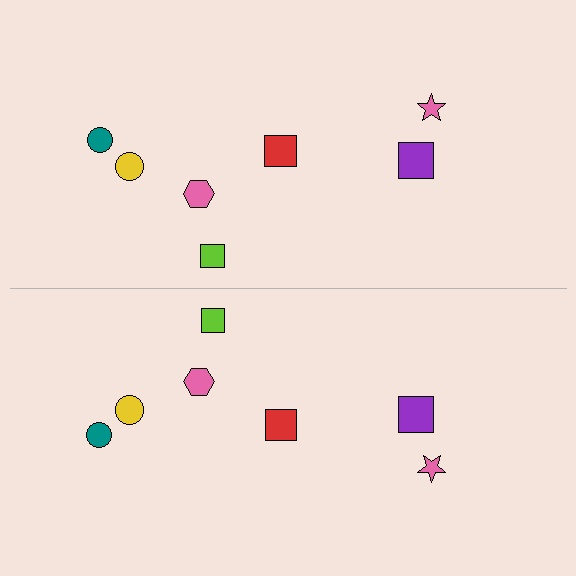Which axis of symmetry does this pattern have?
The pattern has a horizontal axis of symmetry running through the center of the image.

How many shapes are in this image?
There are 14 shapes in this image.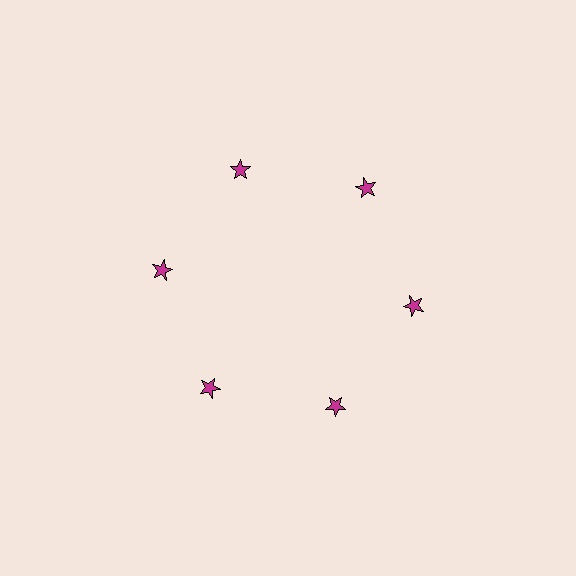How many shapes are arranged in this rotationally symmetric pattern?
There are 6 shapes, arranged in 6 groups of 1.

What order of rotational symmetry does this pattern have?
This pattern has 6-fold rotational symmetry.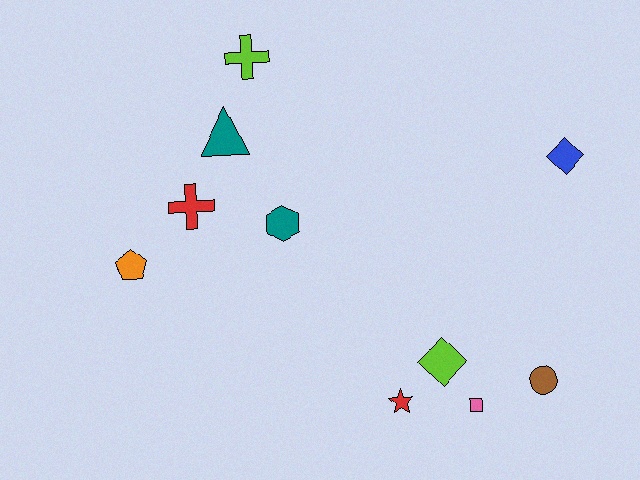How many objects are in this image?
There are 10 objects.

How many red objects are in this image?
There are 2 red objects.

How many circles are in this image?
There is 1 circle.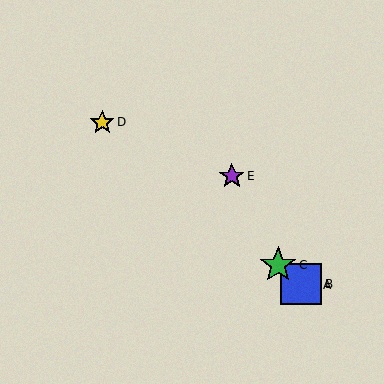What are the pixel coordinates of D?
Object D is at (102, 122).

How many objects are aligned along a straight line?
4 objects (A, B, C, D) are aligned along a straight line.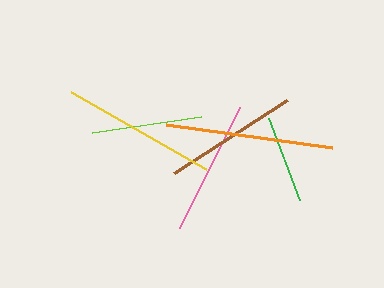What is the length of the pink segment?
The pink segment is approximately 135 pixels long.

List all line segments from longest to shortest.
From longest to shortest: orange, yellow, brown, pink, lime, green.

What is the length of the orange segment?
The orange segment is approximately 167 pixels long.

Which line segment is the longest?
The orange line is the longest at approximately 167 pixels.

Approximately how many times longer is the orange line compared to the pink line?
The orange line is approximately 1.2 times the length of the pink line.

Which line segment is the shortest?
The green line is the shortest at approximately 88 pixels.